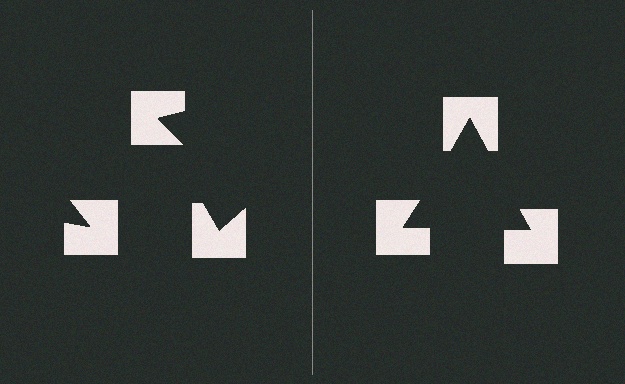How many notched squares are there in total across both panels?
6 — 3 on each side.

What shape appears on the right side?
An illusory triangle.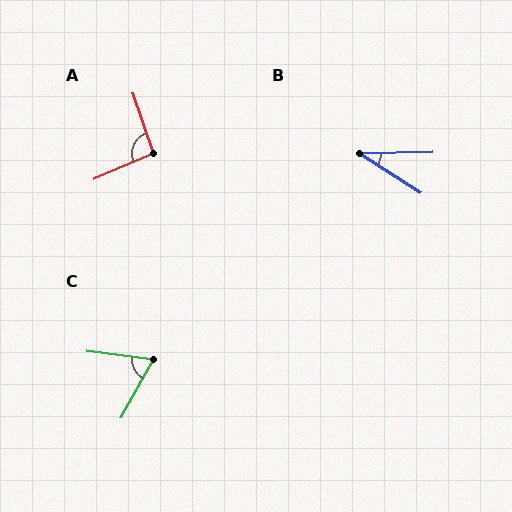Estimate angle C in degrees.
Approximately 68 degrees.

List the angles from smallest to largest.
B (33°), C (68°), A (95°).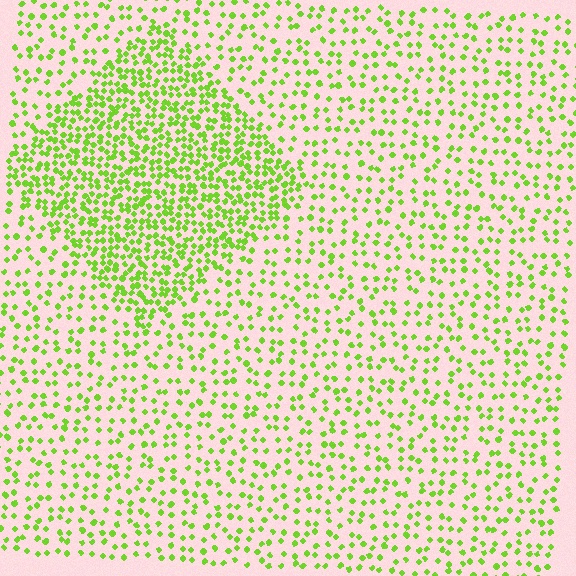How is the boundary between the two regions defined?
The boundary is defined by a change in element density (approximately 2.2x ratio). All elements are the same color, size, and shape.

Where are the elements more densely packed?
The elements are more densely packed inside the diamond boundary.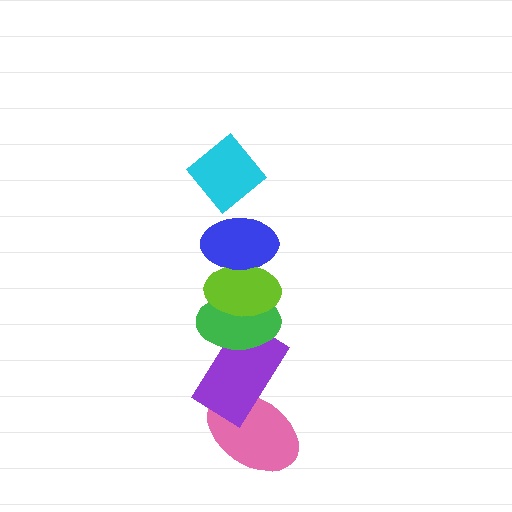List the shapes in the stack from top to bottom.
From top to bottom: the cyan diamond, the blue ellipse, the lime ellipse, the green ellipse, the purple rectangle, the pink ellipse.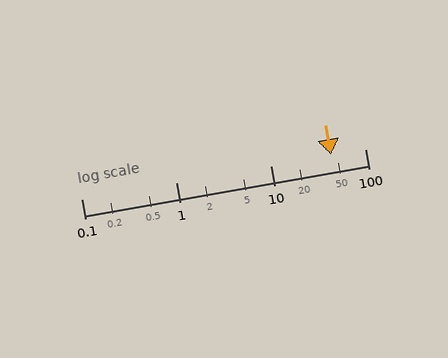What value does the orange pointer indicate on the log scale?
The pointer indicates approximately 44.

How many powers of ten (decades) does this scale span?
The scale spans 3 decades, from 0.1 to 100.